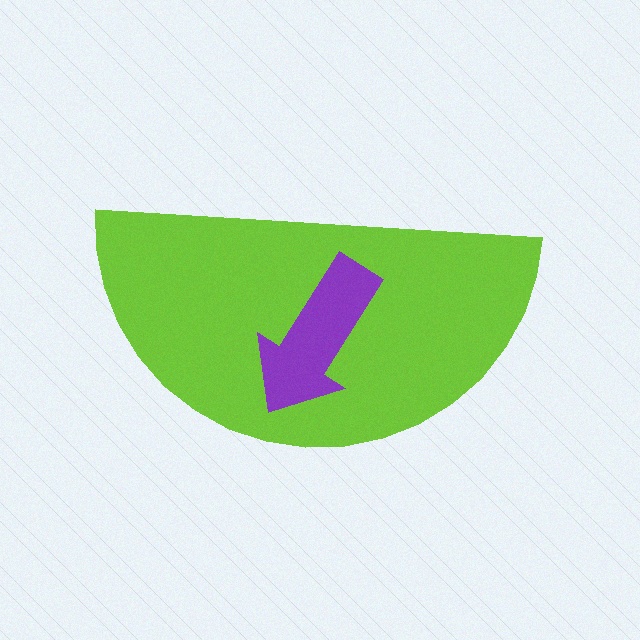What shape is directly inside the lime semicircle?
The purple arrow.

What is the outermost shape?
The lime semicircle.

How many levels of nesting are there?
2.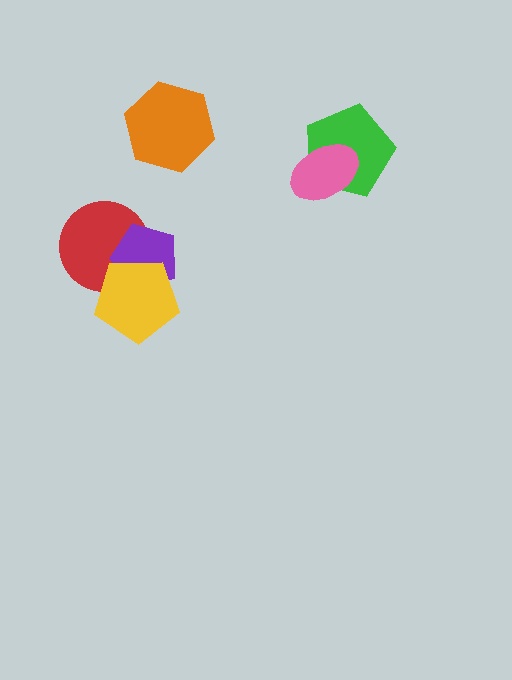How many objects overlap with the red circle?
2 objects overlap with the red circle.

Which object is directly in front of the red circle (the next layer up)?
The purple pentagon is directly in front of the red circle.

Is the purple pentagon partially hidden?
Yes, it is partially covered by another shape.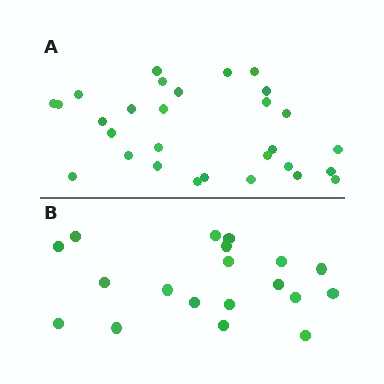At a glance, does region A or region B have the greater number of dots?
Region A (the top region) has more dots.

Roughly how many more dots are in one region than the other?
Region A has roughly 10 or so more dots than region B.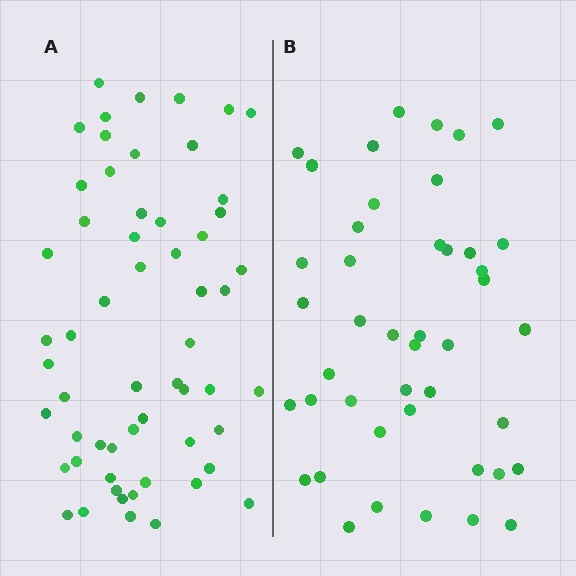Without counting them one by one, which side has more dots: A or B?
Region A (the left region) has more dots.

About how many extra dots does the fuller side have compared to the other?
Region A has approximately 15 more dots than region B.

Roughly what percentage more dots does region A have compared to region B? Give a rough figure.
About 30% more.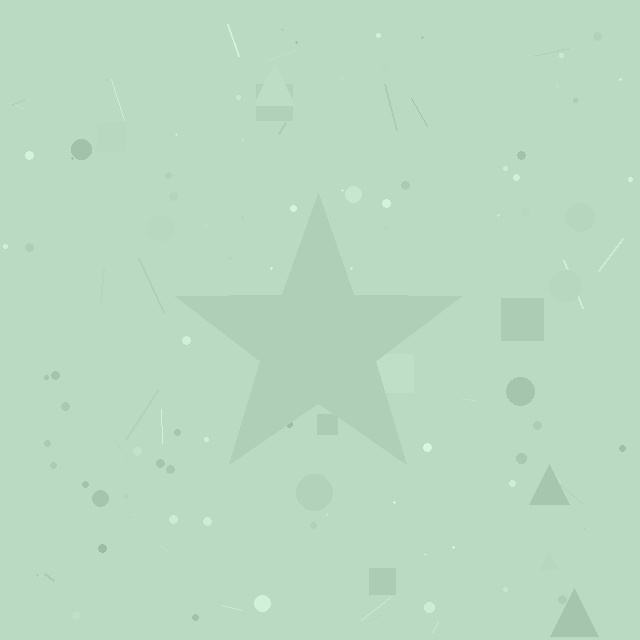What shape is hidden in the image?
A star is hidden in the image.